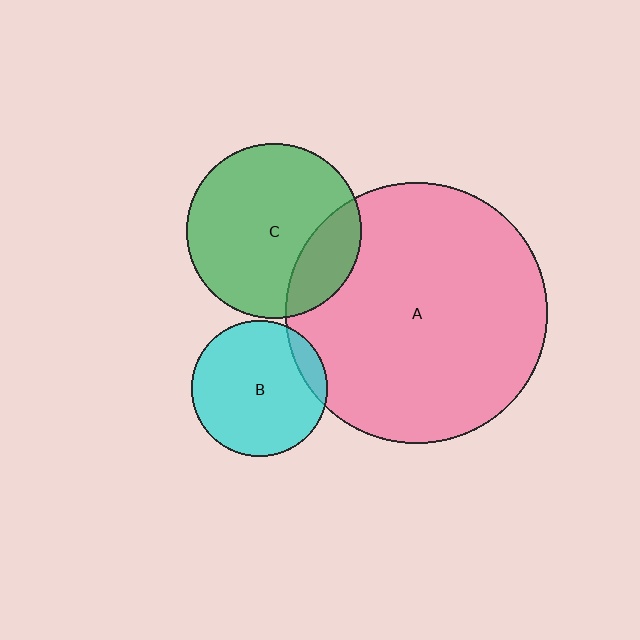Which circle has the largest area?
Circle A (pink).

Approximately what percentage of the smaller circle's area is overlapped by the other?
Approximately 10%.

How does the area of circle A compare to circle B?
Approximately 3.7 times.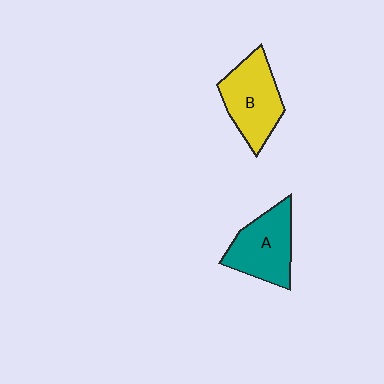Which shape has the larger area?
Shape B (yellow).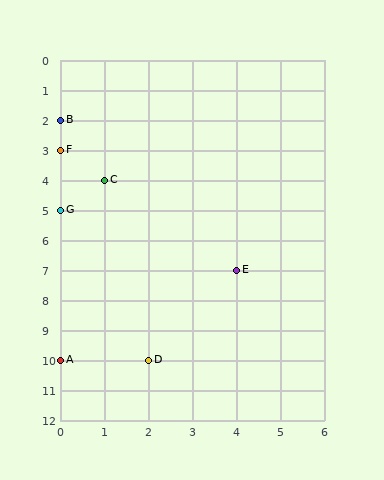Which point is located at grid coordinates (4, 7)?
Point E is at (4, 7).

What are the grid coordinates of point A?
Point A is at grid coordinates (0, 10).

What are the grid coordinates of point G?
Point G is at grid coordinates (0, 5).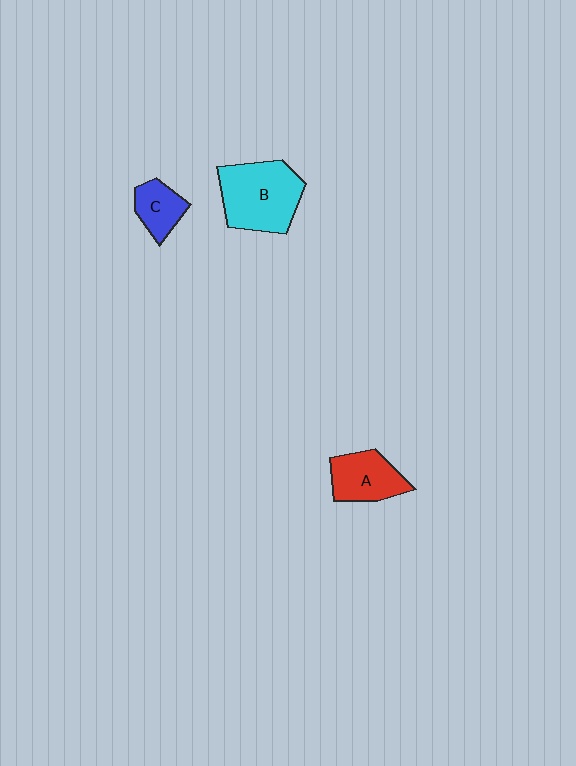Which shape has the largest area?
Shape B (cyan).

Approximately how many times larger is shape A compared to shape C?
Approximately 1.4 times.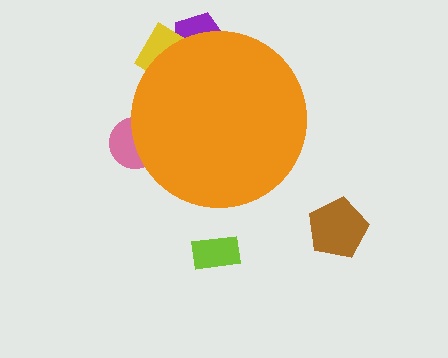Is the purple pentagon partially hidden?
Yes, the purple pentagon is partially hidden behind the orange circle.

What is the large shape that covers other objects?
An orange circle.